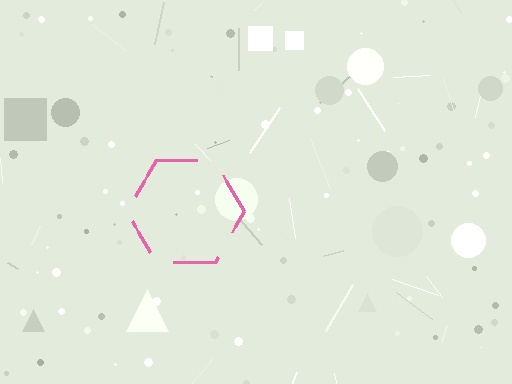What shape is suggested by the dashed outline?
The dashed outline suggests a hexagon.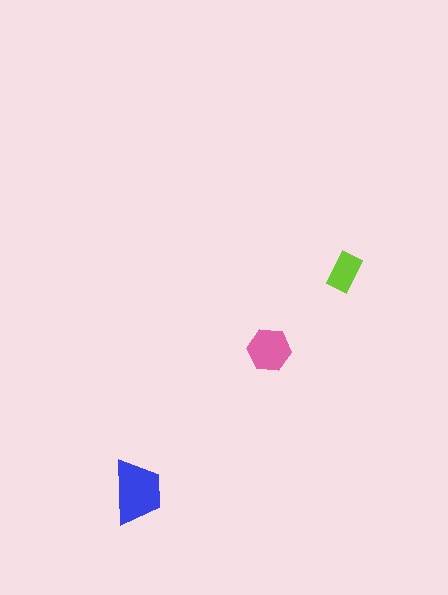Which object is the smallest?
The lime rectangle.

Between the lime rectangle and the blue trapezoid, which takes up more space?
The blue trapezoid.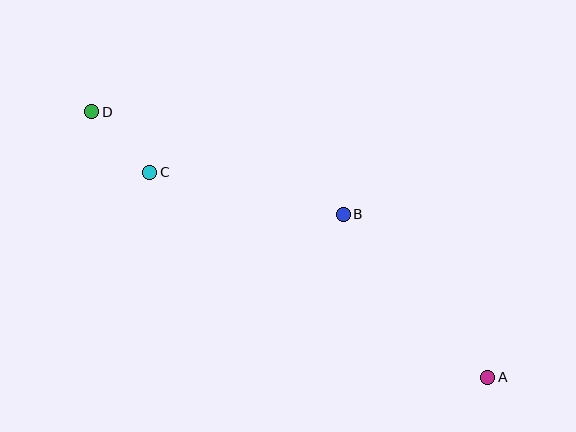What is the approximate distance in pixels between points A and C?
The distance between A and C is approximately 395 pixels.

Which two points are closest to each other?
Points C and D are closest to each other.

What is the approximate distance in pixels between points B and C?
The distance between B and C is approximately 198 pixels.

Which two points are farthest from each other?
Points A and D are farthest from each other.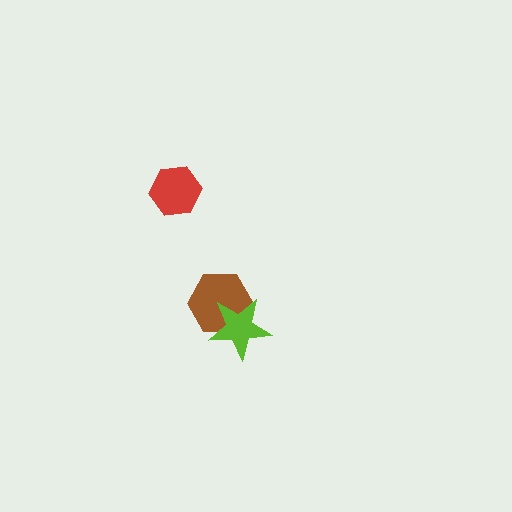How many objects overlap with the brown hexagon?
1 object overlaps with the brown hexagon.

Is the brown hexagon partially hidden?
Yes, it is partially covered by another shape.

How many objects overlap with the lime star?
1 object overlaps with the lime star.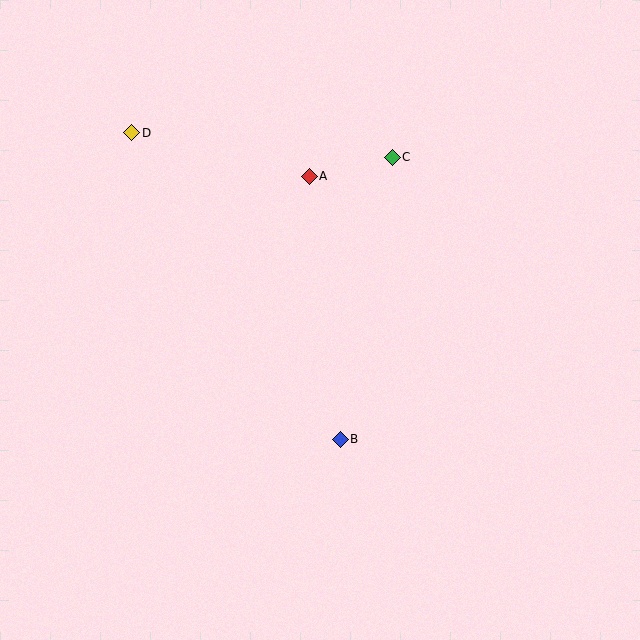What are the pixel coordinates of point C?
Point C is at (392, 157).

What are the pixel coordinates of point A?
Point A is at (309, 176).